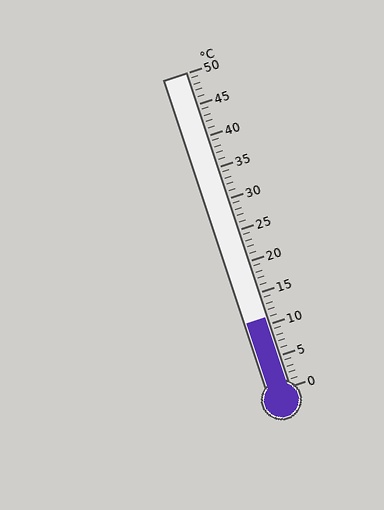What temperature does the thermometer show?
The thermometer shows approximately 11°C.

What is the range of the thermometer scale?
The thermometer scale ranges from 0°C to 50°C.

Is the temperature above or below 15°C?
The temperature is below 15°C.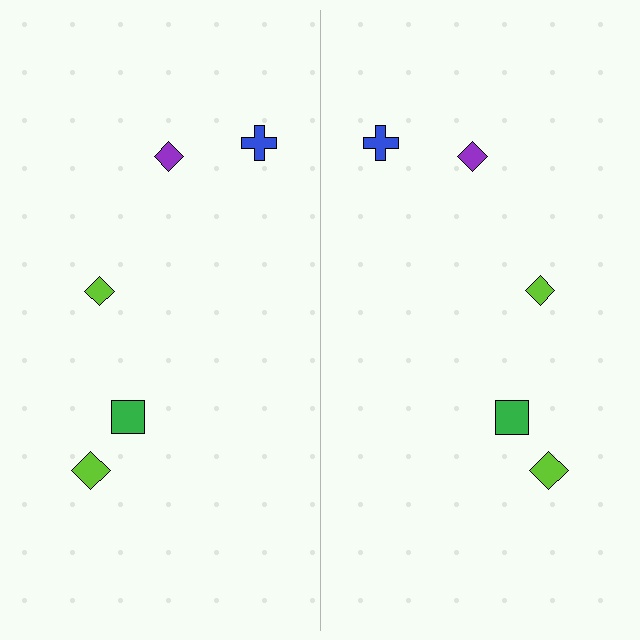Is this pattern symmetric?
Yes, this pattern has bilateral (reflection) symmetry.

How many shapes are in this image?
There are 10 shapes in this image.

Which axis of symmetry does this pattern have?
The pattern has a vertical axis of symmetry running through the center of the image.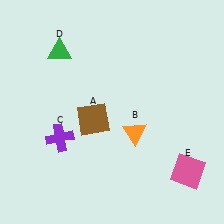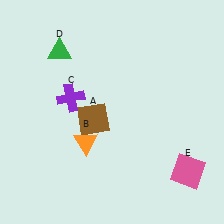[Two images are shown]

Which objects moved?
The objects that moved are: the orange triangle (B), the purple cross (C).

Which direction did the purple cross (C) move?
The purple cross (C) moved up.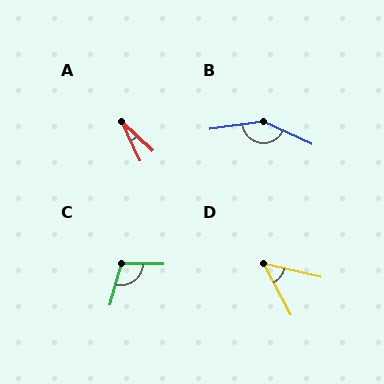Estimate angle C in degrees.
Approximately 106 degrees.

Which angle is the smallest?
A, at approximately 22 degrees.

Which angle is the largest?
B, at approximately 147 degrees.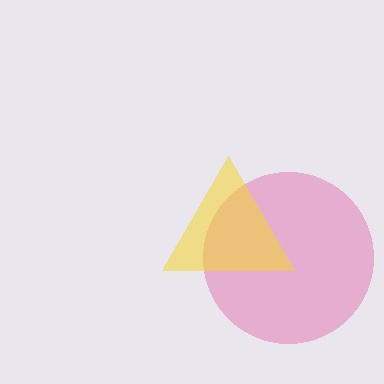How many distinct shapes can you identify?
There are 2 distinct shapes: a pink circle, a yellow triangle.